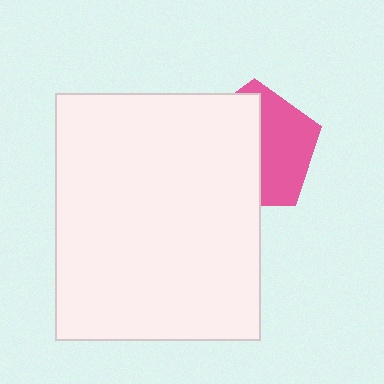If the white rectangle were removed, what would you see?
You would see the complete pink pentagon.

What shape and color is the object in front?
The object in front is a white rectangle.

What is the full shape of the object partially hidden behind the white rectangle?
The partially hidden object is a pink pentagon.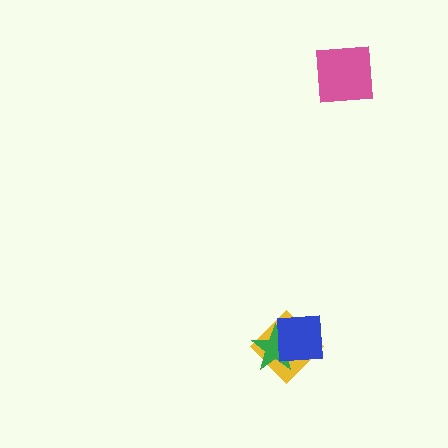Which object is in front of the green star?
The blue square is in front of the green star.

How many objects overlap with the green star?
2 objects overlap with the green star.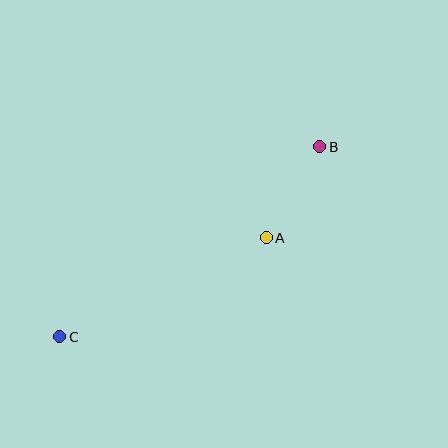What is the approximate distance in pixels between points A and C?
The distance between A and C is approximately 229 pixels.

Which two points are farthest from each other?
Points B and C are farthest from each other.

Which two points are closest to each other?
Points A and B are closest to each other.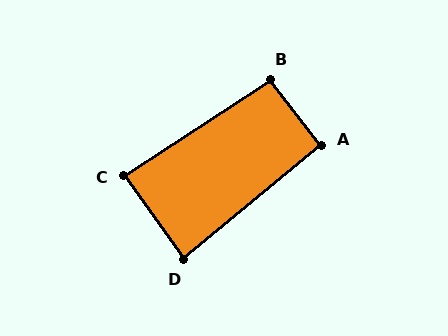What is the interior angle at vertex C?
Approximately 88 degrees (approximately right).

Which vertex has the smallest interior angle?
D, at approximately 86 degrees.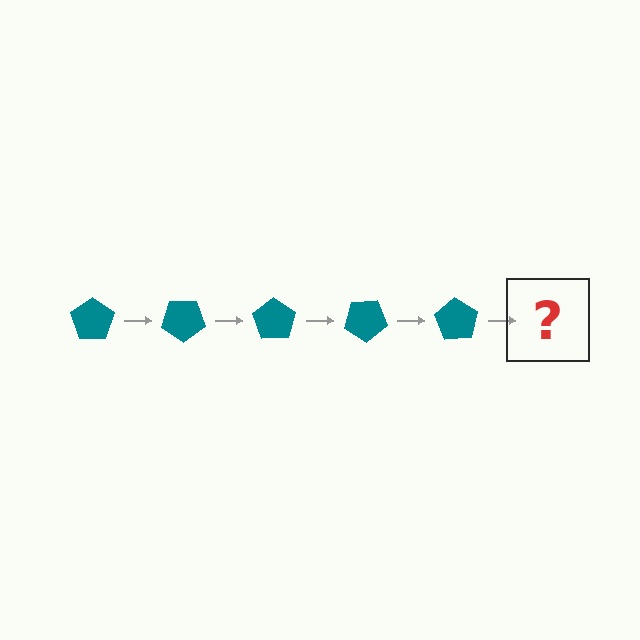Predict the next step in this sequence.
The next step is a teal pentagon rotated 175 degrees.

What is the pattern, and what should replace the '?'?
The pattern is that the pentagon rotates 35 degrees each step. The '?' should be a teal pentagon rotated 175 degrees.